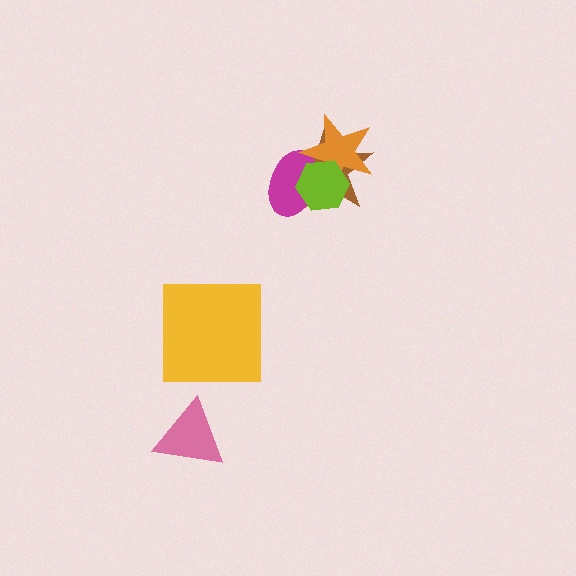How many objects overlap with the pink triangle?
0 objects overlap with the pink triangle.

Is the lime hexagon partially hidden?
No, no other shape covers it.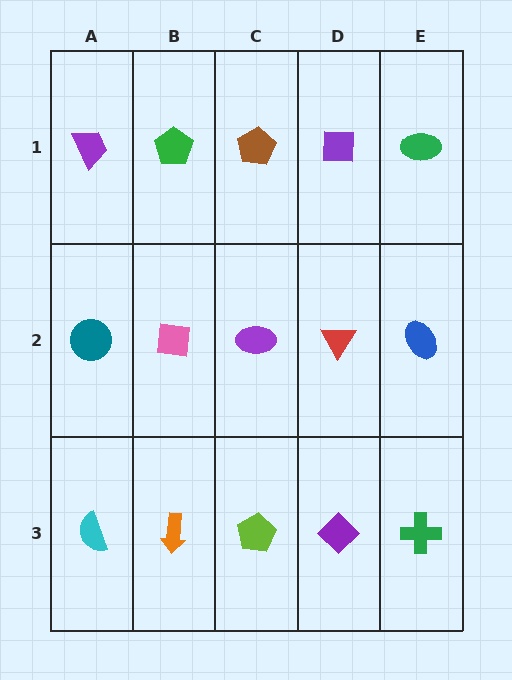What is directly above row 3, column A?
A teal circle.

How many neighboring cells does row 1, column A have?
2.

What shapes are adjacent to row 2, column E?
A green ellipse (row 1, column E), a green cross (row 3, column E), a red triangle (row 2, column D).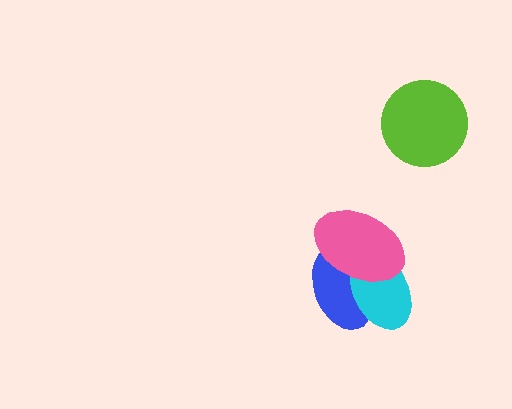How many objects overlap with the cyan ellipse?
2 objects overlap with the cyan ellipse.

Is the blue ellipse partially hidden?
Yes, it is partially covered by another shape.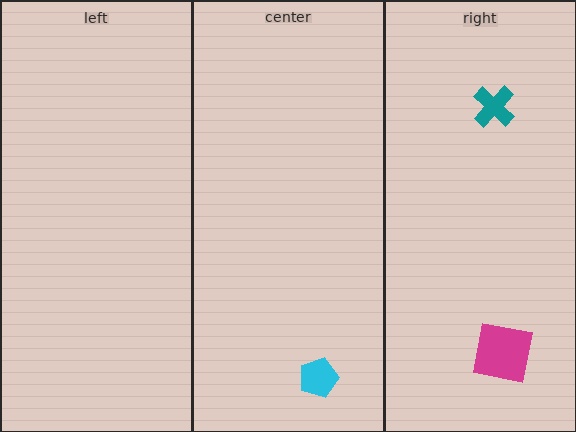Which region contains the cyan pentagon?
The center region.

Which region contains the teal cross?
The right region.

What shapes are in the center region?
The cyan pentagon.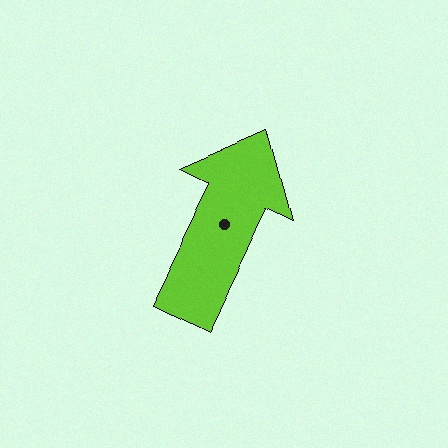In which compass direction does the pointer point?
Northeast.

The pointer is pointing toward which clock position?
Roughly 1 o'clock.